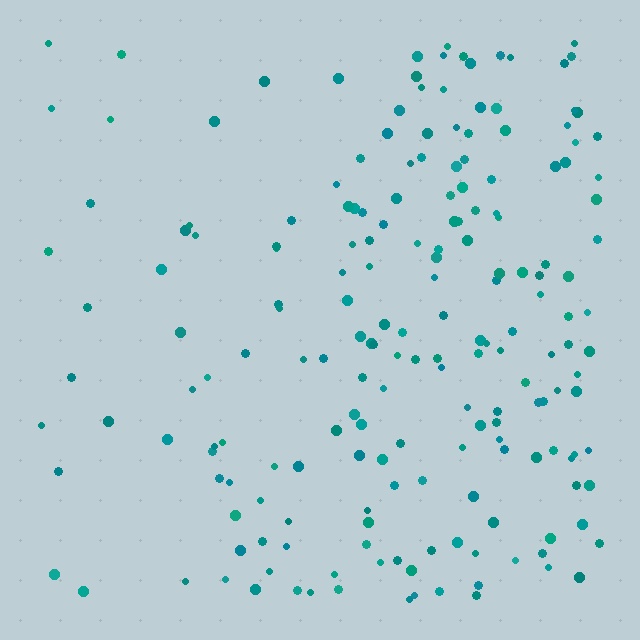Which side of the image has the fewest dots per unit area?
The left.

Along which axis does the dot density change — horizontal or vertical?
Horizontal.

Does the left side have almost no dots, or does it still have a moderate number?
Still a moderate number, just noticeably fewer than the right.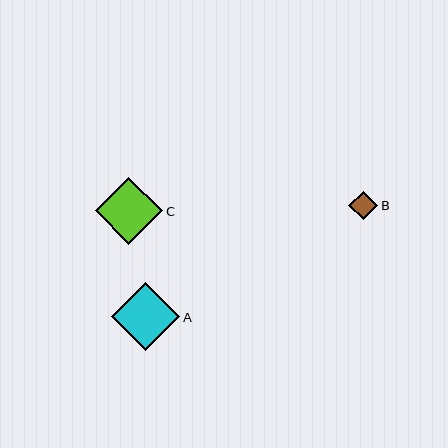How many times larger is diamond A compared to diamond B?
Diamond A is approximately 2.4 times the size of diamond B.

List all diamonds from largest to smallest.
From largest to smallest: A, C, B.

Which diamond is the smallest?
Diamond B is the smallest with a size of approximately 29 pixels.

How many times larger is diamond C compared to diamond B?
Diamond C is approximately 2.3 times the size of diamond B.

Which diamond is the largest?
Diamond A is the largest with a size of approximately 69 pixels.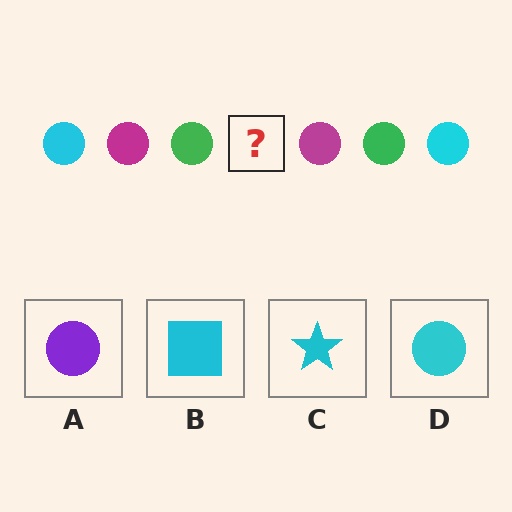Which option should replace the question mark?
Option D.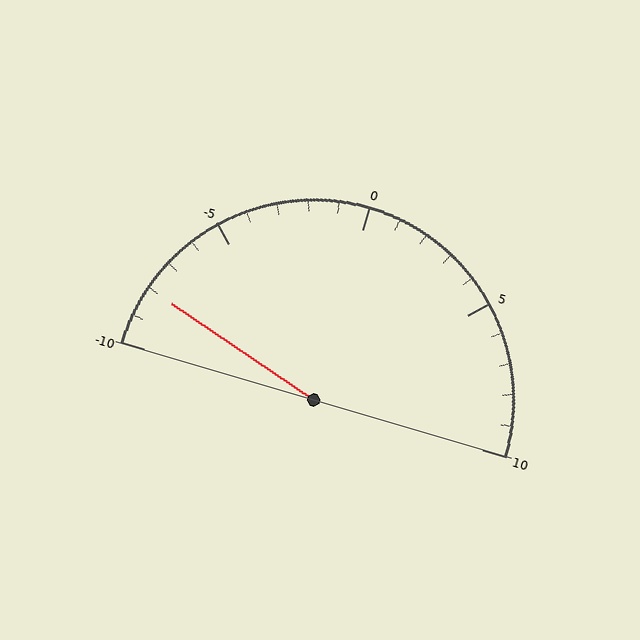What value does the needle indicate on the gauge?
The needle indicates approximately -8.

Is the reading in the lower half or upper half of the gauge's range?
The reading is in the lower half of the range (-10 to 10).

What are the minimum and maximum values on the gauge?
The gauge ranges from -10 to 10.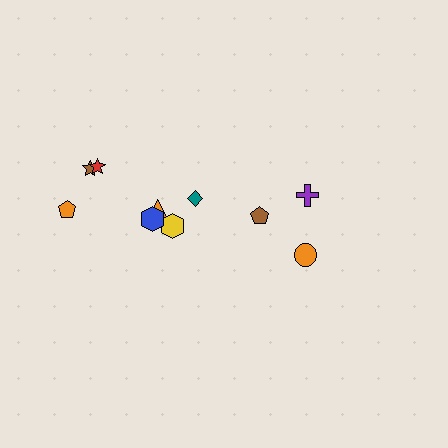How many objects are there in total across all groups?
There are 10 objects.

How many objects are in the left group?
There are 7 objects.